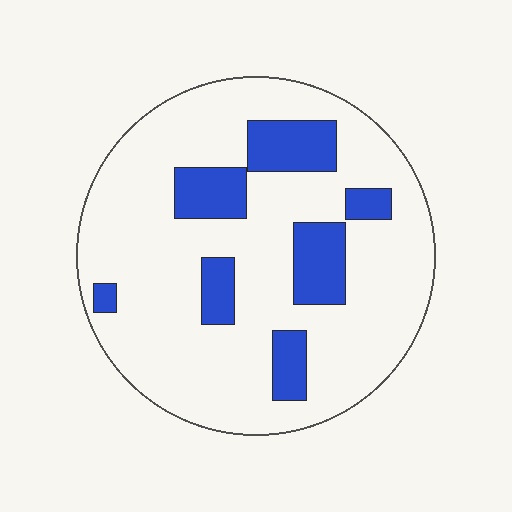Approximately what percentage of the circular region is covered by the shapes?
Approximately 20%.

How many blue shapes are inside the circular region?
7.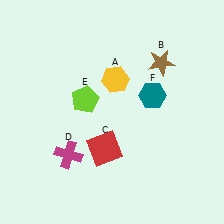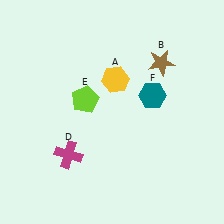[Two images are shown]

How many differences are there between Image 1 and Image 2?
There is 1 difference between the two images.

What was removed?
The red square (C) was removed in Image 2.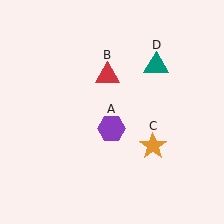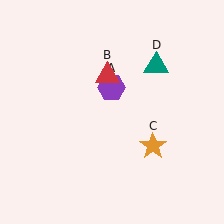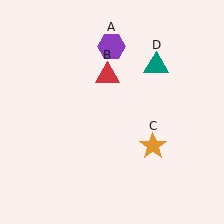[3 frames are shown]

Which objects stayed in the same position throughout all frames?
Red triangle (object B) and orange star (object C) and teal triangle (object D) remained stationary.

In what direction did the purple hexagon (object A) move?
The purple hexagon (object A) moved up.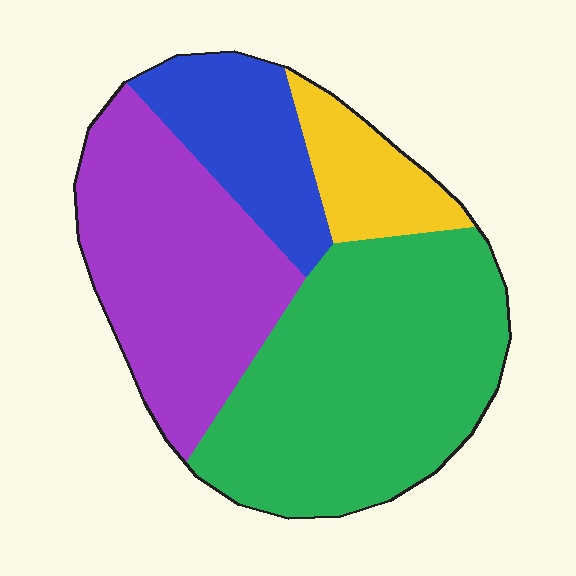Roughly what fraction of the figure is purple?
Purple covers roughly 30% of the figure.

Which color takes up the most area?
Green, at roughly 45%.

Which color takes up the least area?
Yellow, at roughly 10%.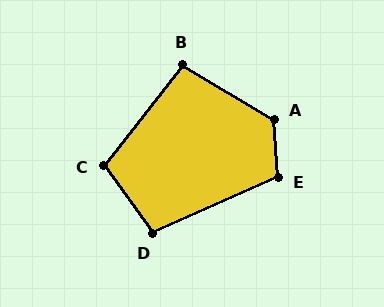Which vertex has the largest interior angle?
A, at approximately 124 degrees.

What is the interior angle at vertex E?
Approximately 111 degrees (obtuse).